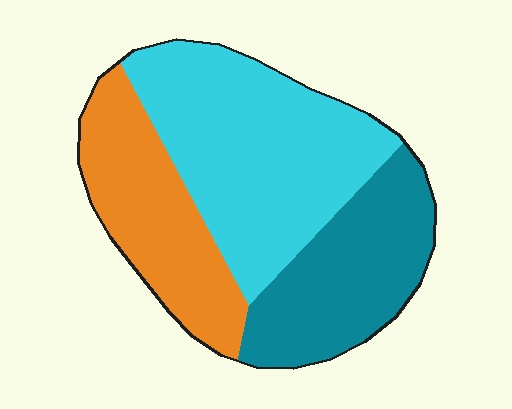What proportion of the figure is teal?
Teal covers about 30% of the figure.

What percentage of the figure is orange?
Orange covers 27% of the figure.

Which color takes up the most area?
Cyan, at roughly 45%.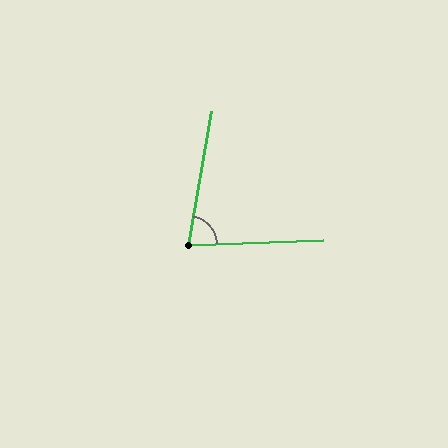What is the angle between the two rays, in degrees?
Approximately 78 degrees.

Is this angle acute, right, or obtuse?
It is acute.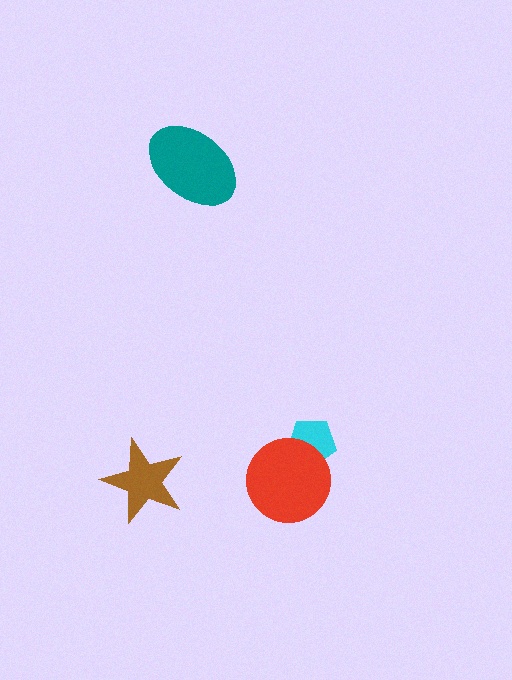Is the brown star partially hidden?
No, no other shape covers it.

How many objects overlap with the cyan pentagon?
1 object overlaps with the cyan pentagon.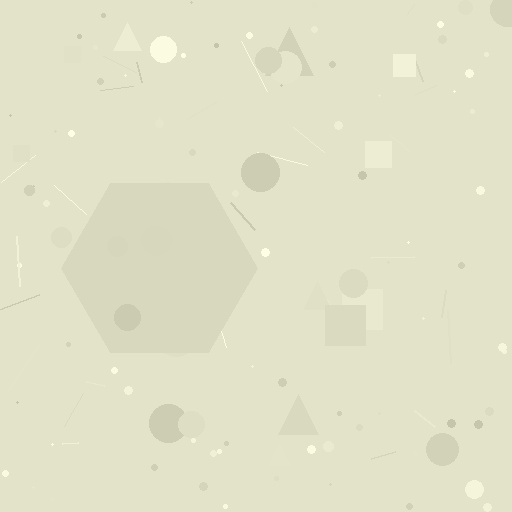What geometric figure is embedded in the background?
A hexagon is embedded in the background.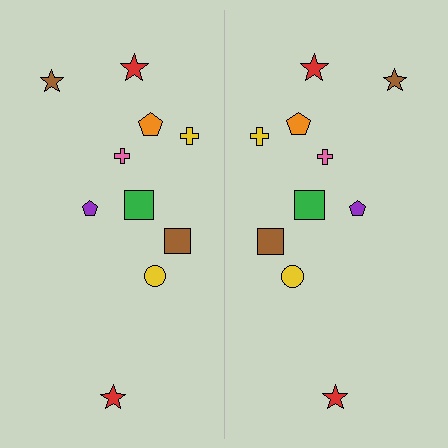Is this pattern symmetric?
Yes, this pattern has bilateral (reflection) symmetry.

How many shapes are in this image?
There are 20 shapes in this image.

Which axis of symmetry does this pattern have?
The pattern has a vertical axis of symmetry running through the center of the image.